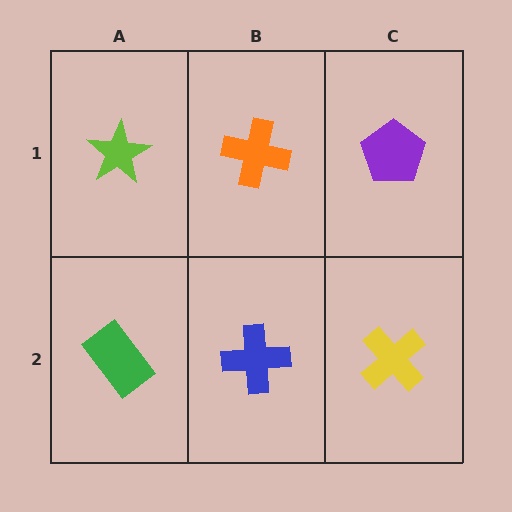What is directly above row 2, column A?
A lime star.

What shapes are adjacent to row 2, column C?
A purple pentagon (row 1, column C), a blue cross (row 2, column B).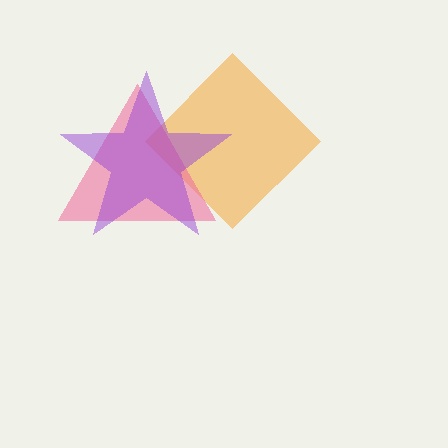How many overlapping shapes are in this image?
There are 3 overlapping shapes in the image.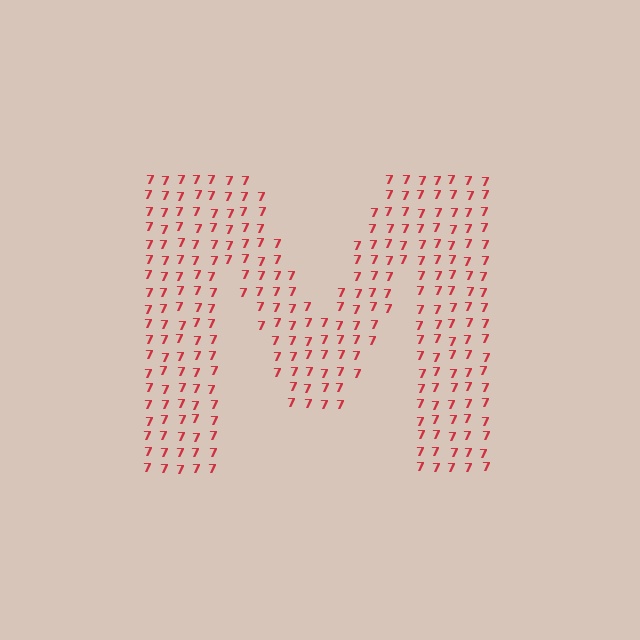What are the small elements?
The small elements are digit 7's.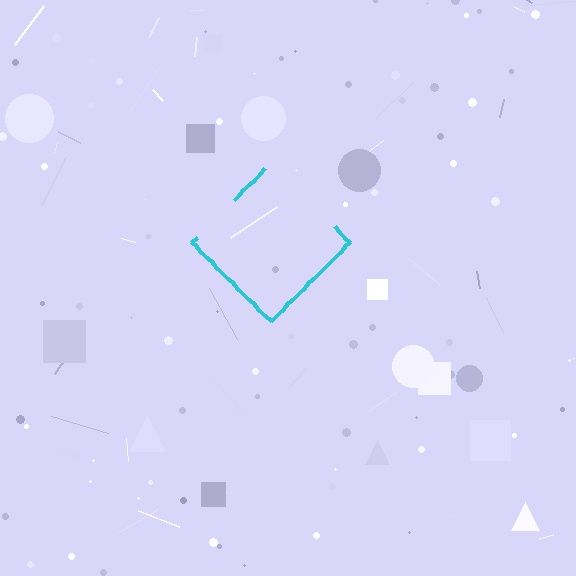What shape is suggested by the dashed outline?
The dashed outline suggests a diamond.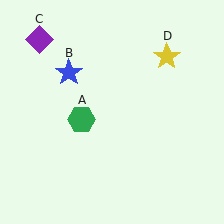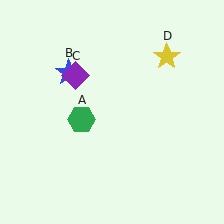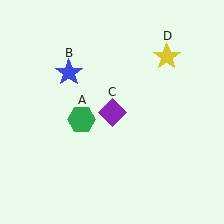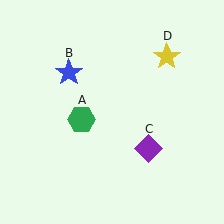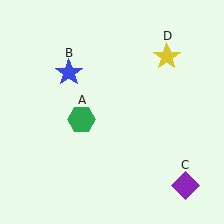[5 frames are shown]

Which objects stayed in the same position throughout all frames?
Green hexagon (object A) and blue star (object B) and yellow star (object D) remained stationary.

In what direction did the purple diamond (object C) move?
The purple diamond (object C) moved down and to the right.